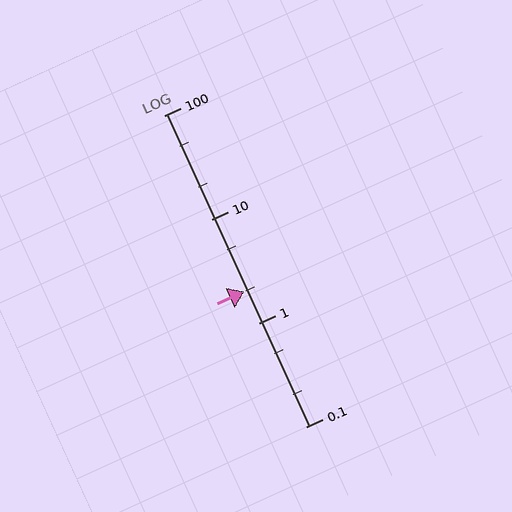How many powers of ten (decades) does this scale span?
The scale spans 3 decades, from 0.1 to 100.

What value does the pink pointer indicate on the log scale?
The pointer indicates approximately 2.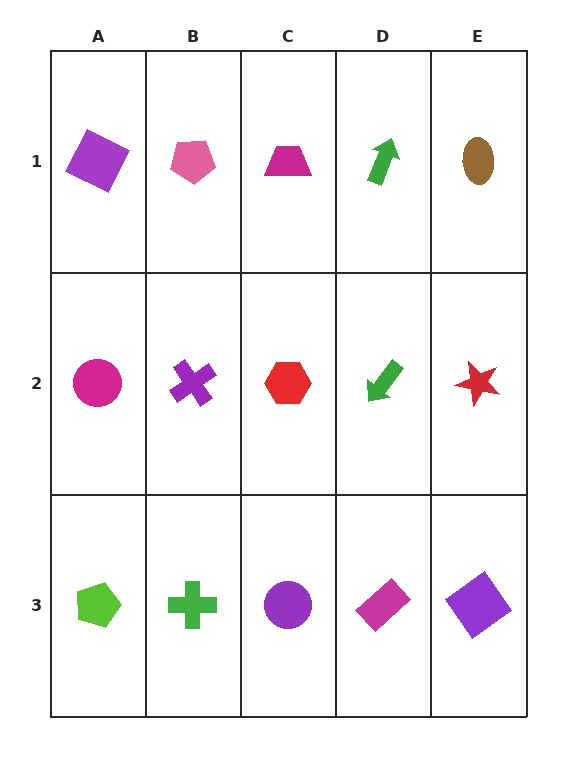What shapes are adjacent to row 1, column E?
A red star (row 2, column E), a green arrow (row 1, column D).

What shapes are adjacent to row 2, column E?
A brown ellipse (row 1, column E), a purple diamond (row 3, column E), a green arrow (row 2, column D).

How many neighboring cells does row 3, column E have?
2.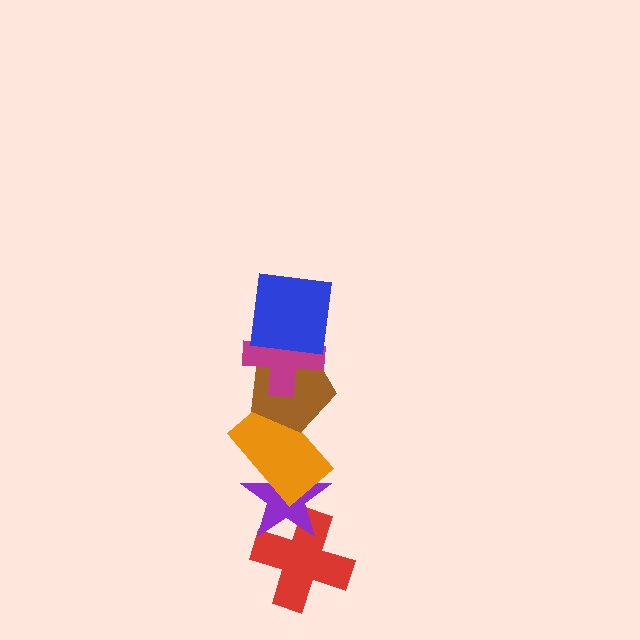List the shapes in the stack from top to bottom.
From top to bottom: the blue square, the magenta cross, the brown pentagon, the orange rectangle, the purple star, the red cross.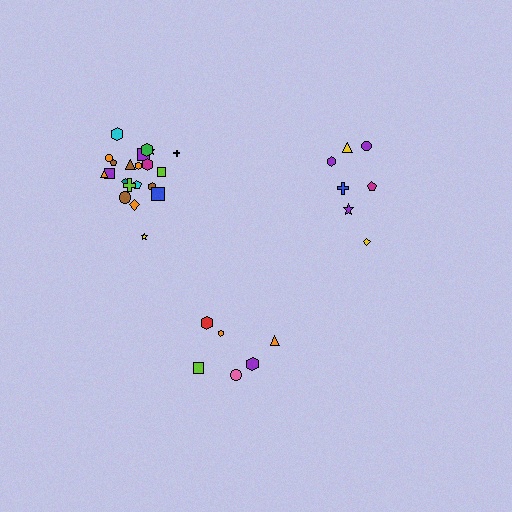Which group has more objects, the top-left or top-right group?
The top-left group.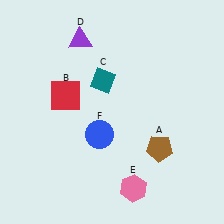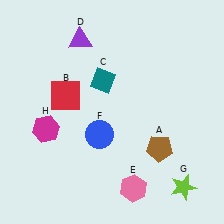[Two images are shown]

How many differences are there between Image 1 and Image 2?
There are 2 differences between the two images.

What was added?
A lime star (G), a magenta hexagon (H) were added in Image 2.